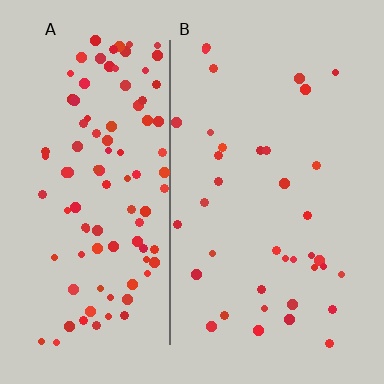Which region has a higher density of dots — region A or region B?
A (the left).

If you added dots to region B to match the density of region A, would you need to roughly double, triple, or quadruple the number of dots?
Approximately triple.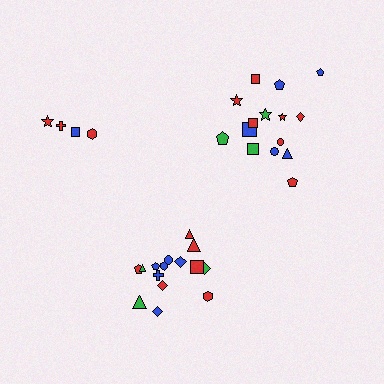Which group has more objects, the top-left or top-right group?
The top-right group.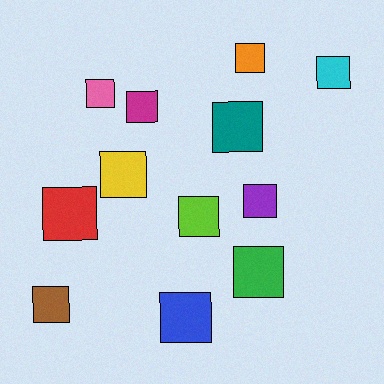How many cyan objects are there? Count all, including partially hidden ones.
There is 1 cyan object.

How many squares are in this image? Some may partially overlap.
There are 12 squares.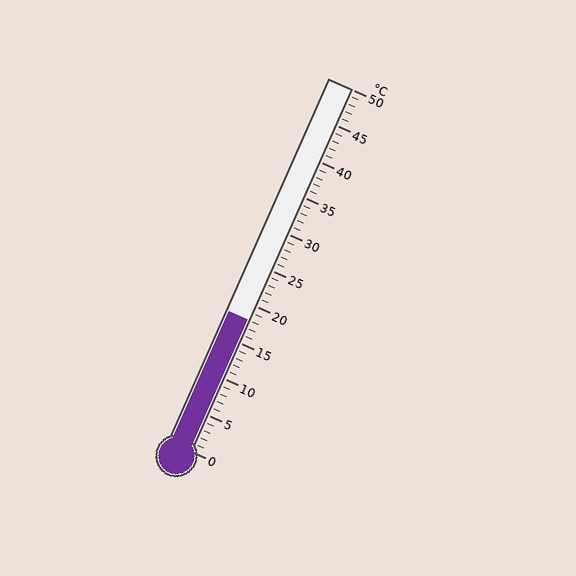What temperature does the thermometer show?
The thermometer shows approximately 18°C.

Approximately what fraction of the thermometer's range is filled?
The thermometer is filled to approximately 35% of its range.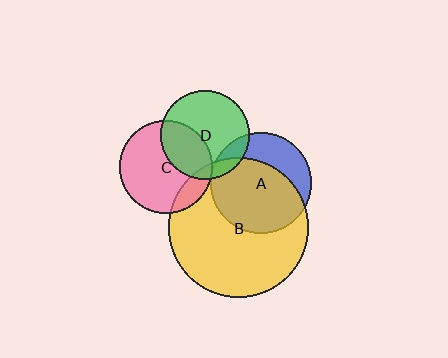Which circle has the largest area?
Circle B (yellow).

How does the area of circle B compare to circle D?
Approximately 2.4 times.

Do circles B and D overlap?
Yes.